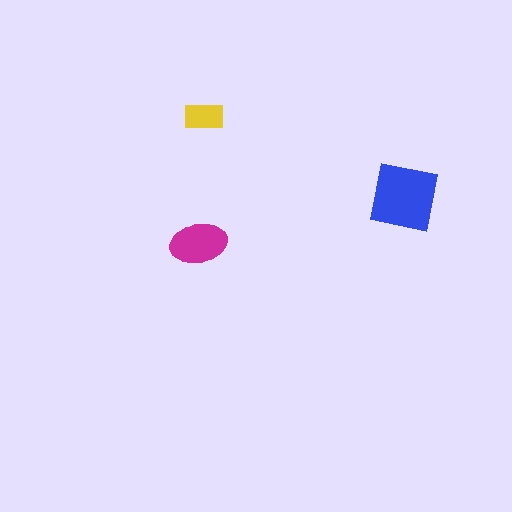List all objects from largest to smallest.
The blue square, the magenta ellipse, the yellow rectangle.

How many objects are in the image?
There are 3 objects in the image.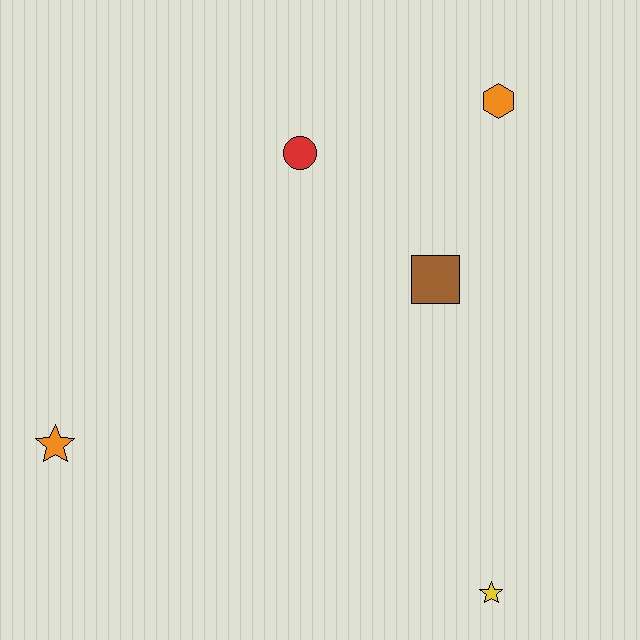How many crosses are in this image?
There are no crosses.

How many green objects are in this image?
There are no green objects.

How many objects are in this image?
There are 5 objects.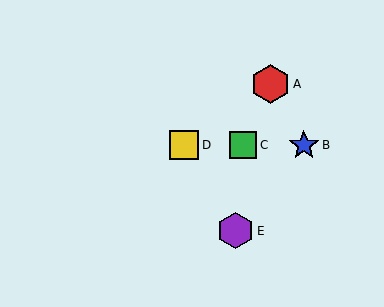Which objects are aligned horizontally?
Objects B, C, D are aligned horizontally.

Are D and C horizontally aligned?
Yes, both are at y≈145.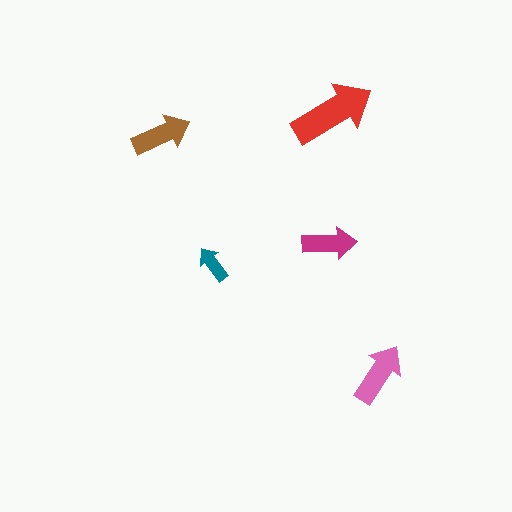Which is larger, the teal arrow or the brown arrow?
The brown one.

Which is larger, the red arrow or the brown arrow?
The red one.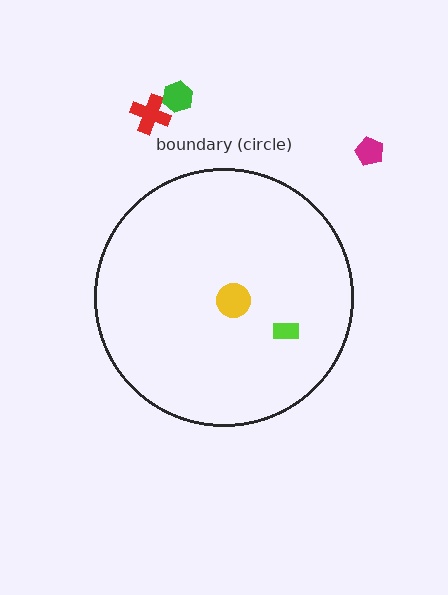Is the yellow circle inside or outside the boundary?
Inside.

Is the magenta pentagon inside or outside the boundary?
Outside.